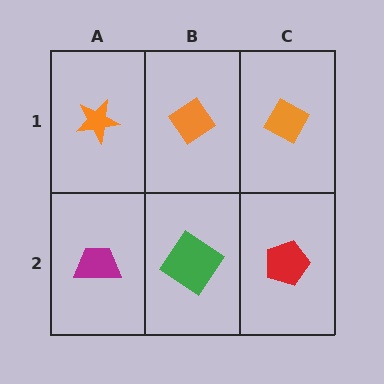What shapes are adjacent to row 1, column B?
A green diamond (row 2, column B), an orange star (row 1, column A), an orange diamond (row 1, column C).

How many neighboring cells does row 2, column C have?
2.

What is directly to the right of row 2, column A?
A green diamond.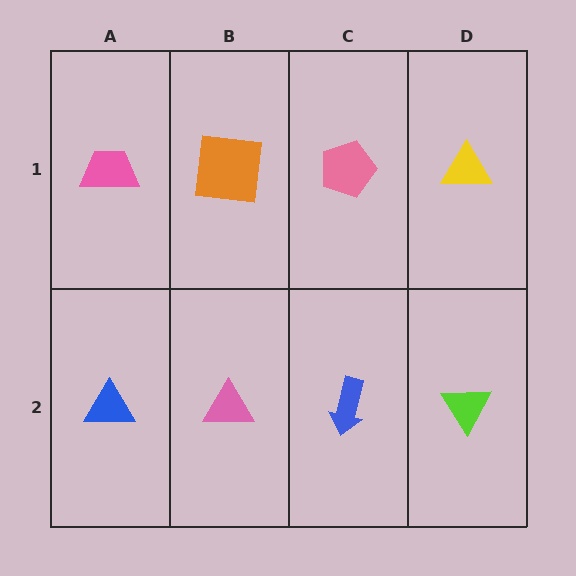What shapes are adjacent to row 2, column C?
A pink pentagon (row 1, column C), a pink triangle (row 2, column B), a lime triangle (row 2, column D).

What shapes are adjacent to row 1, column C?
A blue arrow (row 2, column C), an orange square (row 1, column B), a yellow triangle (row 1, column D).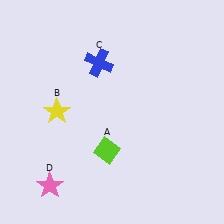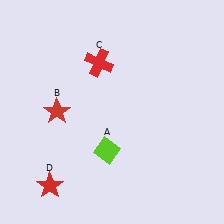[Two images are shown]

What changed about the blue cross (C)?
In Image 1, C is blue. In Image 2, it changed to red.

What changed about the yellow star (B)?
In Image 1, B is yellow. In Image 2, it changed to red.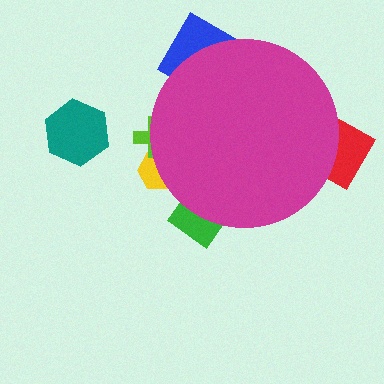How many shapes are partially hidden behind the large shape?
5 shapes are partially hidden.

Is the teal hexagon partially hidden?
No, the teal hexagon is fully visible.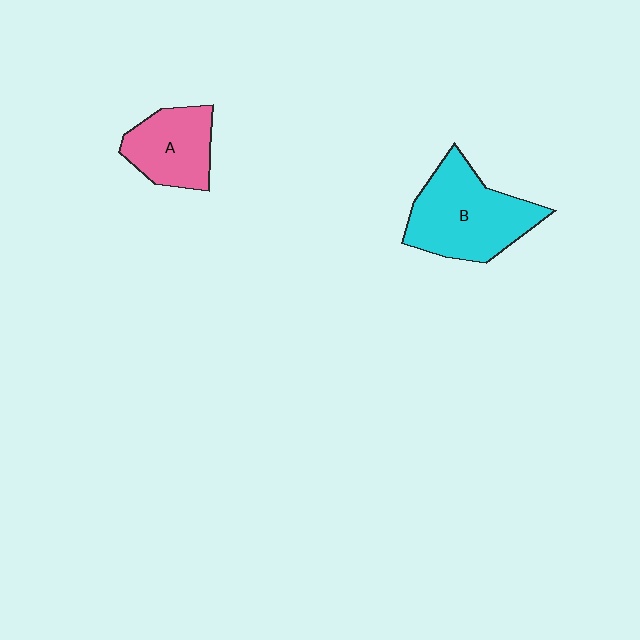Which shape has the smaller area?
Shape A (pink).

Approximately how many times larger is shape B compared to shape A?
Approximately 1.5 times.